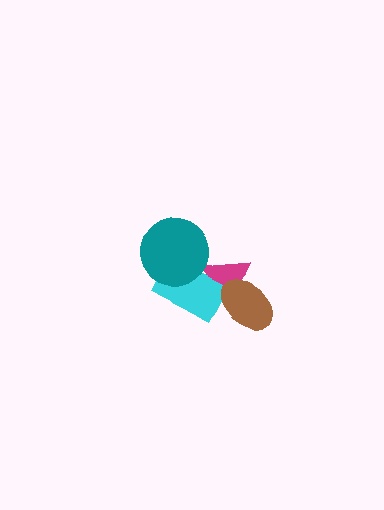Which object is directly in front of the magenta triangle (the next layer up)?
The cyan rectangle is directly in front of the magenta triangle.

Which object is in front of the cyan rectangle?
The teal circle is in front of the cyan rectangle.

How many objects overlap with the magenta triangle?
2 objects overlap with the magenta triangle.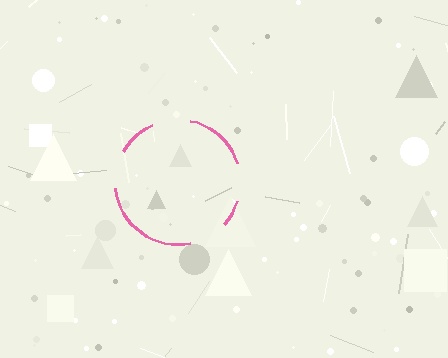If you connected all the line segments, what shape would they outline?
They would outline a circle.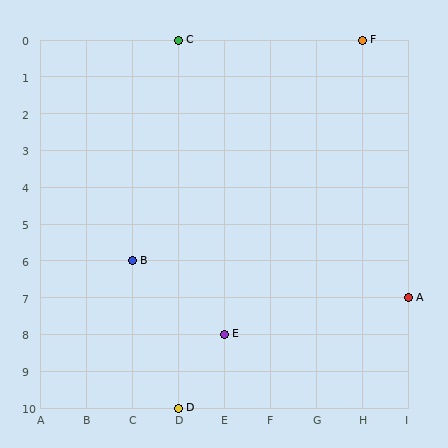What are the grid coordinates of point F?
Point F is at grid coordinates (H, 0).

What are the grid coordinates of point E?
Point E is at grid coordinates (E, 8).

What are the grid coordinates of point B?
Point B is at grid coordinates (C, 6).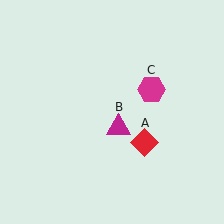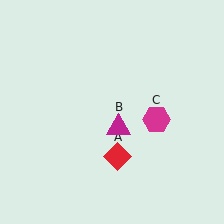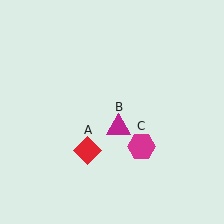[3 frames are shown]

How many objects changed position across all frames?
2 objects changed position: red diamond (object A), magenta hexagon (object C).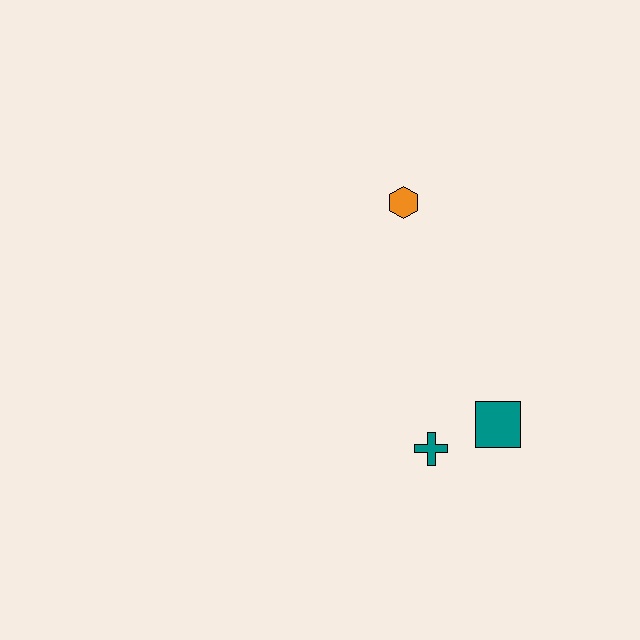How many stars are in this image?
There are no stars.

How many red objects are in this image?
There are no red objects.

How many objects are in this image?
There are 3 objects.